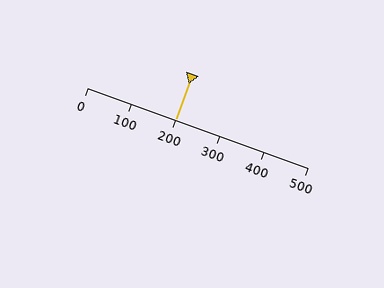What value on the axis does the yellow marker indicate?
The marker indicates approximately 200.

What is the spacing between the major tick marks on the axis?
The major ticks are spaced 100 apart.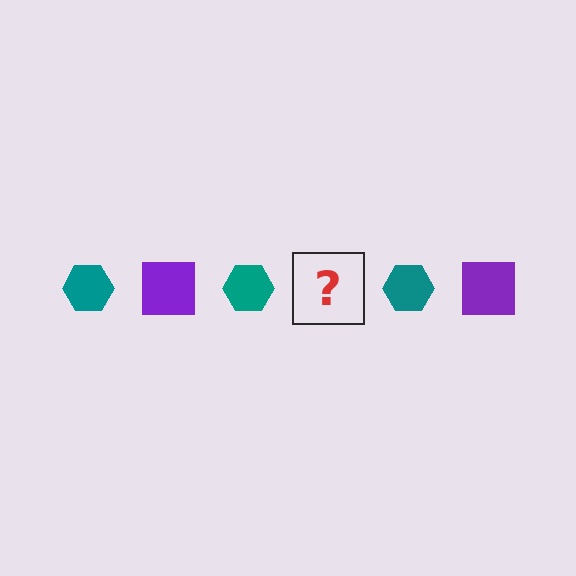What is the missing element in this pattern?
The missing element is a purple square.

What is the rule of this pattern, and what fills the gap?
The rule is that the pattern alternates between teal hexagon and purple square. The gap should be filled with a purple square.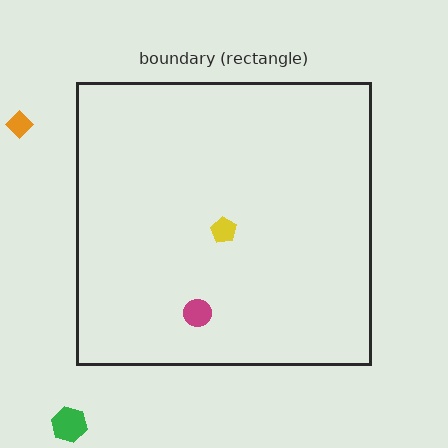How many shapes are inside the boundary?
2 inside, 2 outside.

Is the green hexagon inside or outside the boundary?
Outside.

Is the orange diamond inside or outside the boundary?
Outside.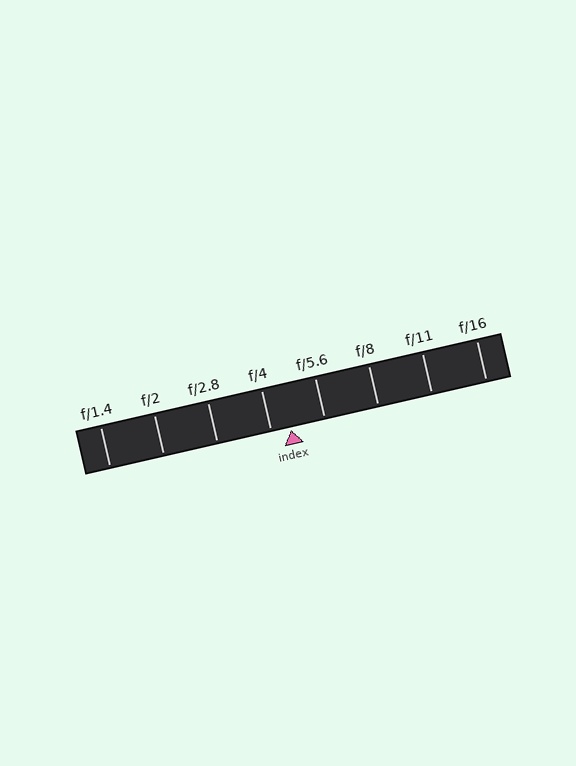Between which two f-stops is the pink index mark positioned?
The index mark is between f/4 and f/5.6.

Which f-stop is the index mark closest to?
The index mark is closest to f/4.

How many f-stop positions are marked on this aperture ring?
There are 8 f-stop positions marked.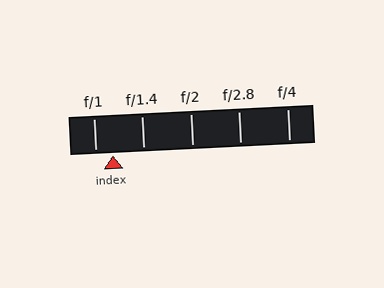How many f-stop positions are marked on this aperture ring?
There are 5 f-stop positions marked.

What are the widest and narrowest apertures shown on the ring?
The widest aperture shown is f/1 and the narrowest is f/4.